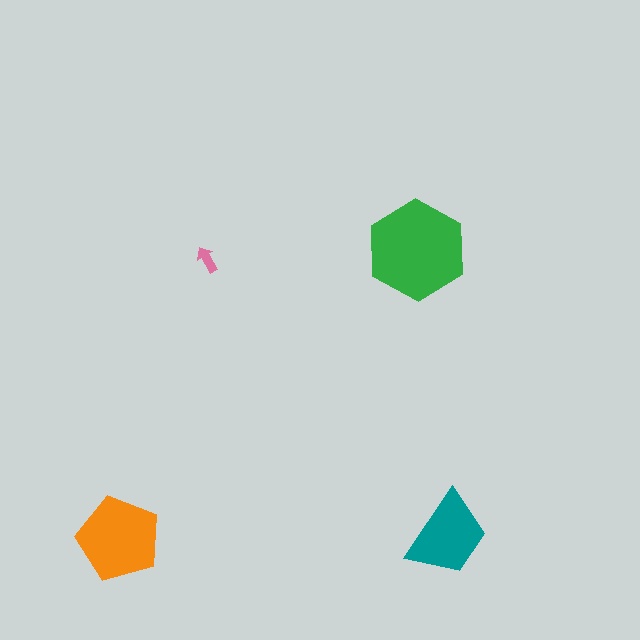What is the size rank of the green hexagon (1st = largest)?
1st.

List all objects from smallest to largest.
The pink arrow, the teal trapezoid, the orange pentagon, the green hexagon.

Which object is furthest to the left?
The orange pentagon is leftmost.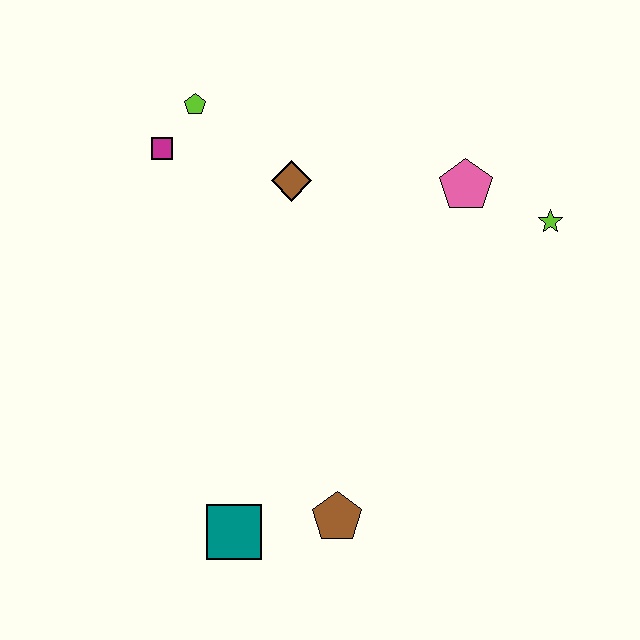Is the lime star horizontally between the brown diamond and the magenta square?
No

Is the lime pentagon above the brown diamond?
Yes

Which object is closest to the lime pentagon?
The magenta square is closest to the lime pentagon.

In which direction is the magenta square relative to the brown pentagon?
The magenta square is above the brown pentagon.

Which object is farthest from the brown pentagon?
The lime pentagon is farthest from the brown pentagon.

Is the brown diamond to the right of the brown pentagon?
No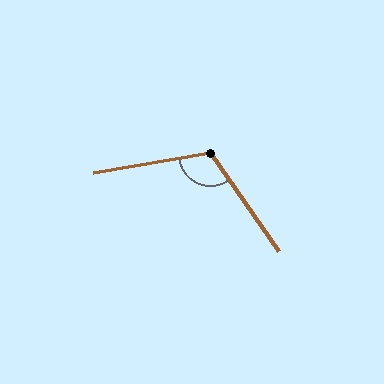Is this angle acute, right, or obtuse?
It is obtuse.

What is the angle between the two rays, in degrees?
Approximately 115 degrees.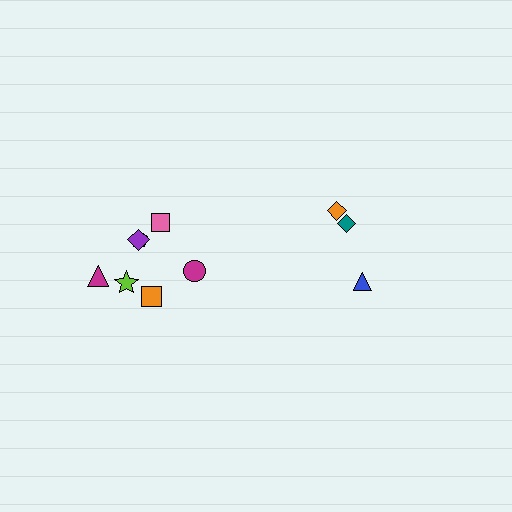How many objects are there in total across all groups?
There are 10 objects.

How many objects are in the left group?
There are 7 objects.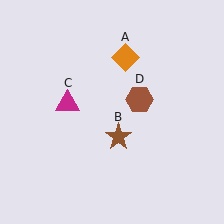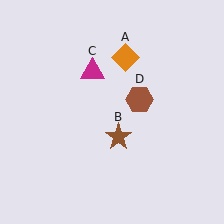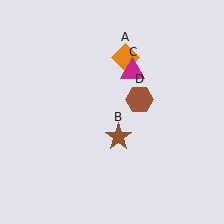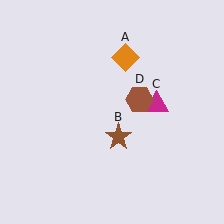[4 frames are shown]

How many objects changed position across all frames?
1 object changed position: magenta triangle (object C).